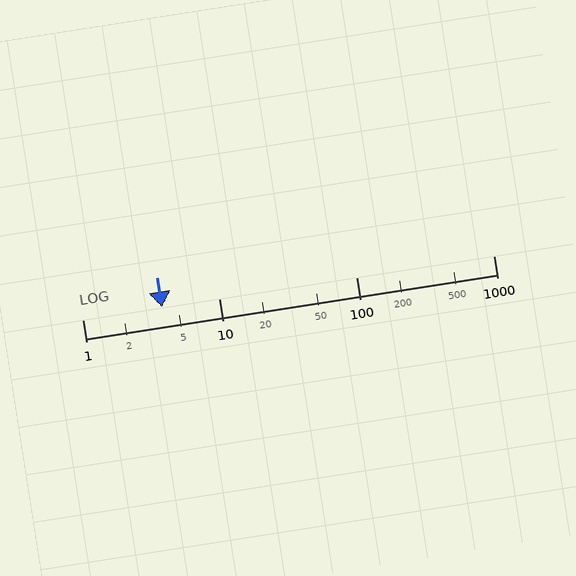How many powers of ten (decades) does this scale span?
The scale spans 3 decades, from 1 to 1000.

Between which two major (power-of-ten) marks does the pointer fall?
The pointer is between 1 and 10.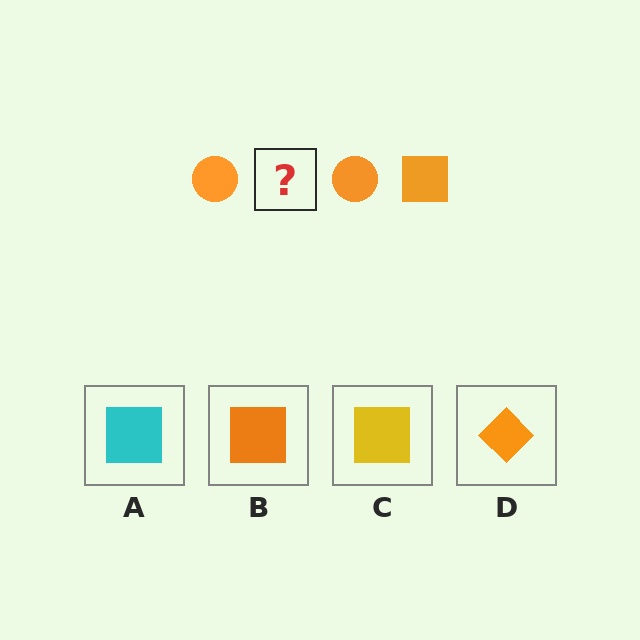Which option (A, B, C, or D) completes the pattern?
B.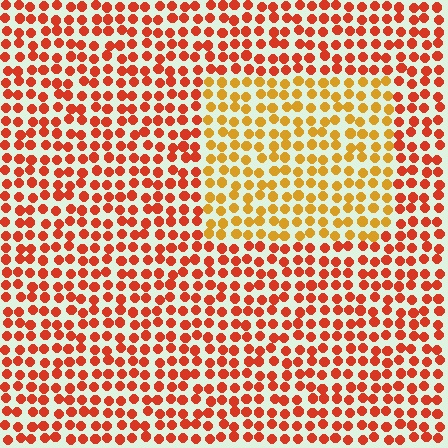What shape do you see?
I see a rectangle.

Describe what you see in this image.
The image is filled with small red elements in a uniform arrangement. A rectangle-shaped region is visible where the elements are tinted to a slightly different hue, forming a subtle color boundary.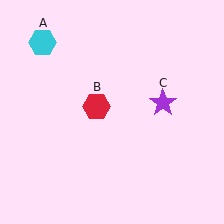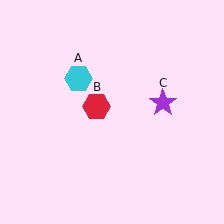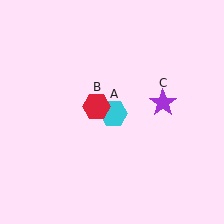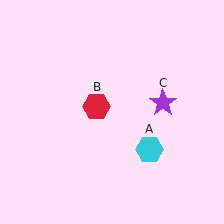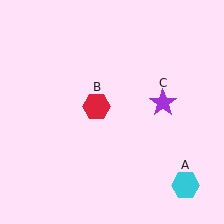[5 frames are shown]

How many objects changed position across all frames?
1 object changed position: cyan hexagon (object A).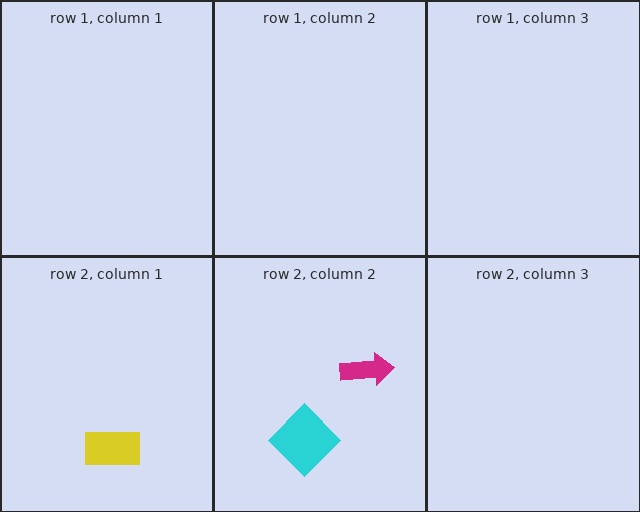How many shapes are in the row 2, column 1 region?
1.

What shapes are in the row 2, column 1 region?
The yellow rectangle.